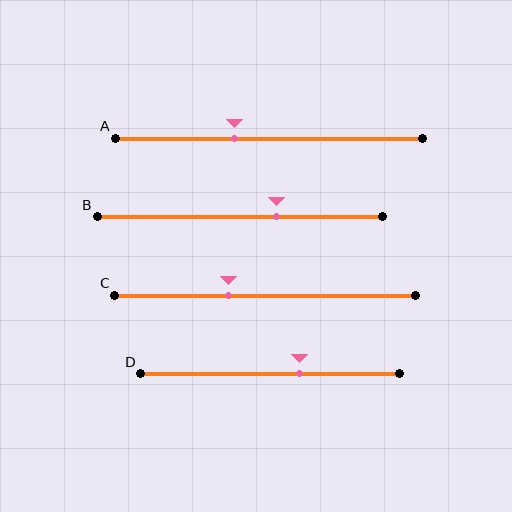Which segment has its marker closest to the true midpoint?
Segment A has its marker closest to the true midpoint.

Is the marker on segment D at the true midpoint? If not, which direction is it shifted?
No, the marker on segment D is shifted to the right by about 12% of the segment length.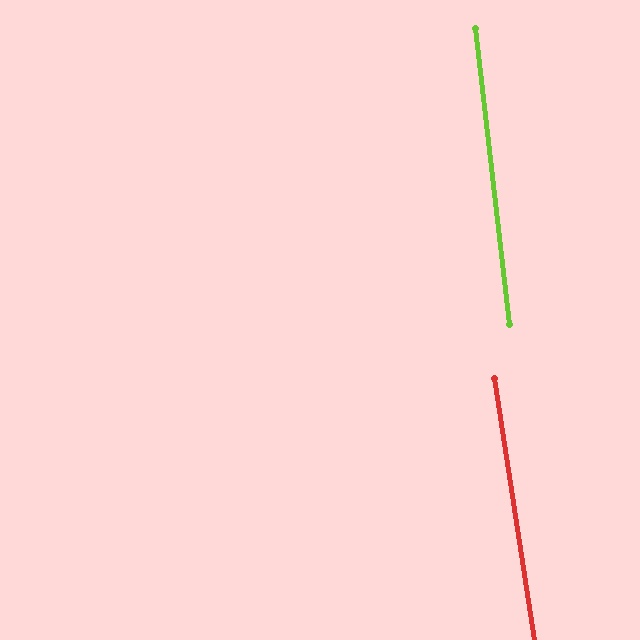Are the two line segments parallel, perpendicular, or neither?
Parallel — their directions differ by only 2.0°.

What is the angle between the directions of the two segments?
Approximately 2 degrees.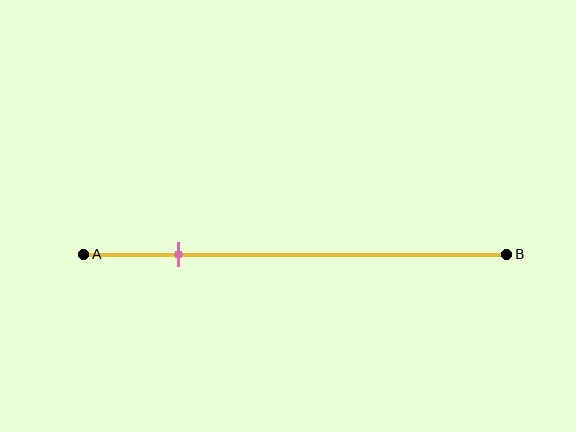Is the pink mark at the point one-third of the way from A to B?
No, the mark is at about 25% from A, not at the 33% one-third point.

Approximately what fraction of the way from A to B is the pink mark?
The pink mark is approximately 25% of the way from A to B.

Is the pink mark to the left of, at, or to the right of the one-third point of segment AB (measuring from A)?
The pink mark is to the left of the one-third point of segment AB.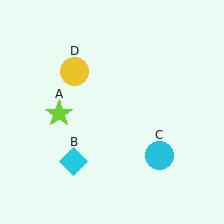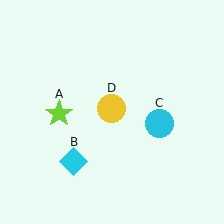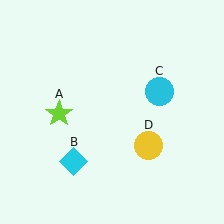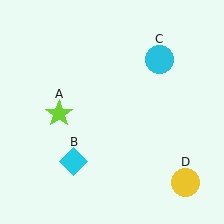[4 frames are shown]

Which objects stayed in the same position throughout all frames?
Lime star (object A) and cyan diamond (object B) remained stationary.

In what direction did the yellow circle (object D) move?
The yellow circle (object D) moved down and to the right.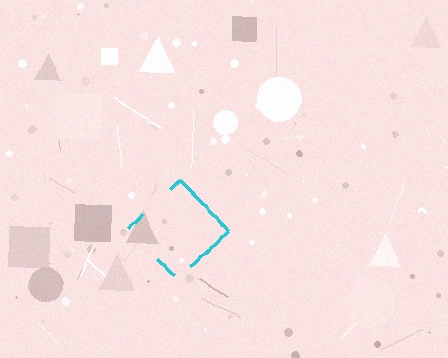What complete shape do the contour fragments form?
The contour fragments form a diamond.